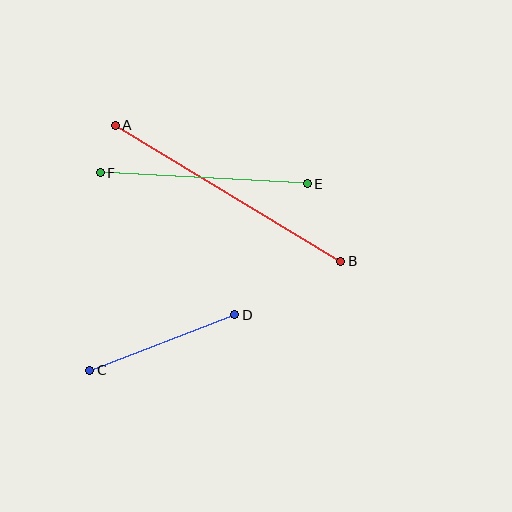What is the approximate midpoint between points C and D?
The midpoint is at approximately (162, 343) pixels.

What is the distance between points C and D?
The distance is approximately 155 pixels.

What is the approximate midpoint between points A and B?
The midpoint is at approximately (228, 193) pixels.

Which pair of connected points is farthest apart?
Points A and B are farthest apart.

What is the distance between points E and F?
The distance is approximately 207 pixels.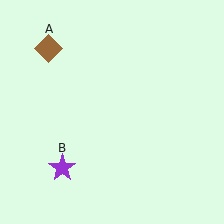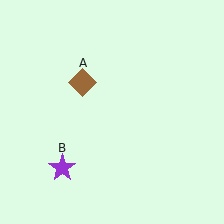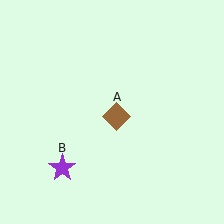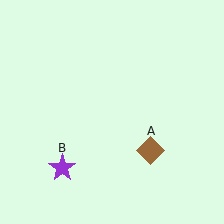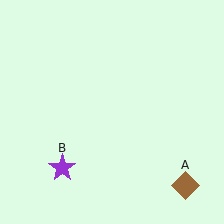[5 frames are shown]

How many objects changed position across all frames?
1 object changed position: brown diamond (object A).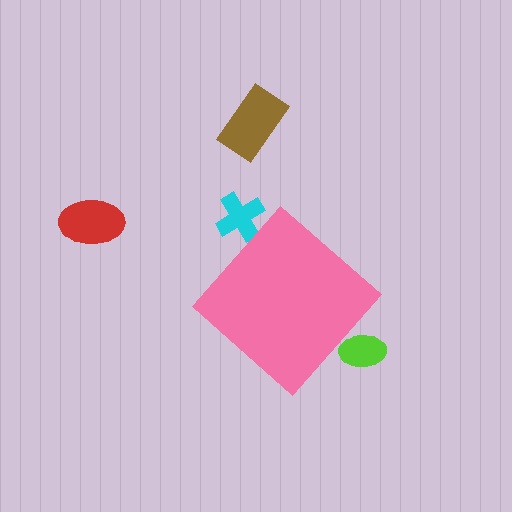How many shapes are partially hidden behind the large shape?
2 shapes are partially hidden.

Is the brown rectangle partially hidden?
No, the brown rectangle is fully visible.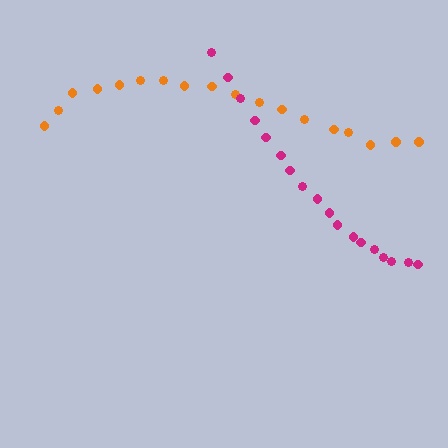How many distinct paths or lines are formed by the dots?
There are 2 distinct paths.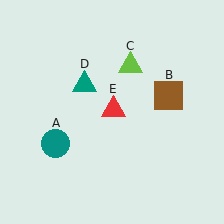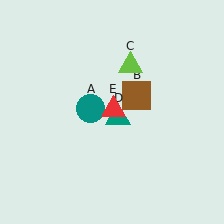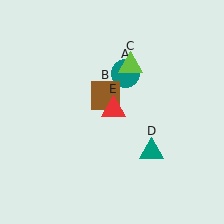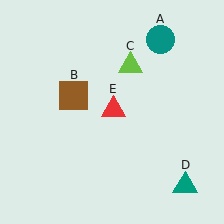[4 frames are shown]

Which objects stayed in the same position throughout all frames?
Lime triangle (object C) and red triangle (object E) remained stationary.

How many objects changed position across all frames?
3 objects changed position: teal circle (object A), brown square (object B), teal triangle (object D).